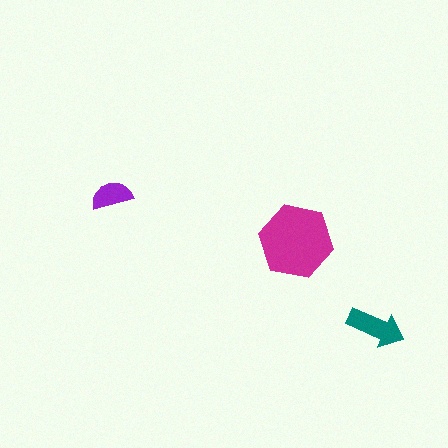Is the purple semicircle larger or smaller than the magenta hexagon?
Smaller.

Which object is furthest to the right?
The teal arrow is rightmost.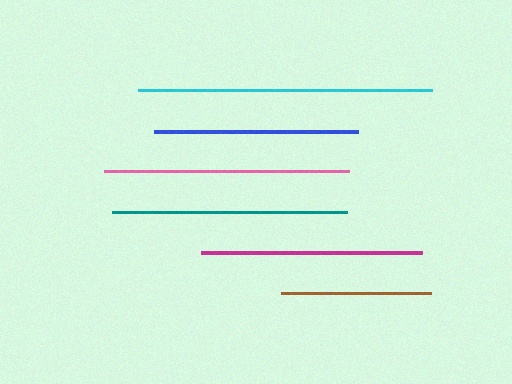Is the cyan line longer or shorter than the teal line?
The cyan line is longer than the teal line.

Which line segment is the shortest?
The brown line is the shortest at approximately 151 pixels.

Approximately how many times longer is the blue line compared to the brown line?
The blue line is approximately 1.4 times the length of the brown line.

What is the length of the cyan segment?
The cyan segment is approximately 295 pixels long.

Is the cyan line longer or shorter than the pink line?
The cyan line is longer than the pink line.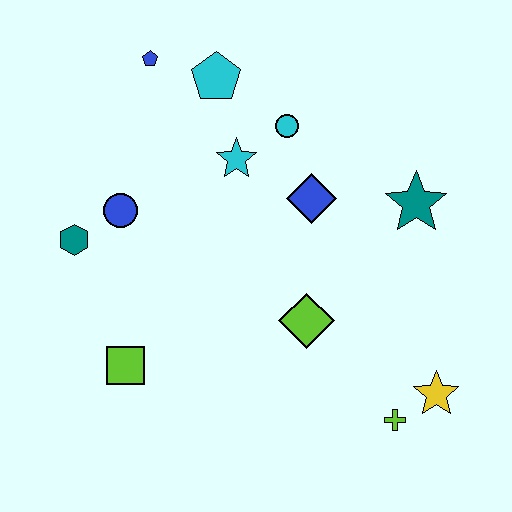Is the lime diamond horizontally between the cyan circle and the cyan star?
No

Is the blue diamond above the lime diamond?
Yes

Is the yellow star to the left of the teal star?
No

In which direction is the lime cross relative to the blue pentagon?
The lime cross is below the blue pentagon.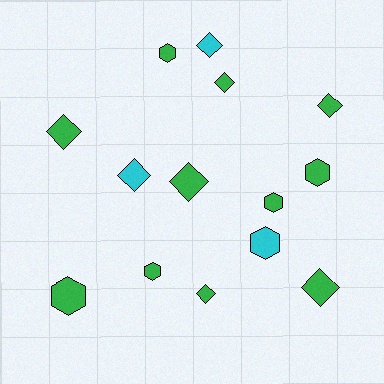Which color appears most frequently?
Green, with 11 objects.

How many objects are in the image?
There are 14 objects.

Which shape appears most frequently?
Diamond, with 8 objects.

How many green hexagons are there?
There are 5 green hexagons.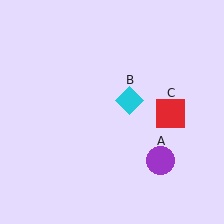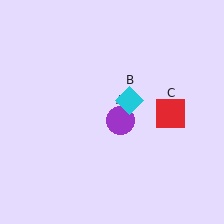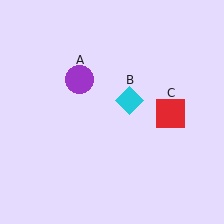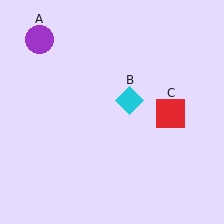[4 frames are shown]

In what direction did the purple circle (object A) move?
The purple circle (object A) moved up and to the left.